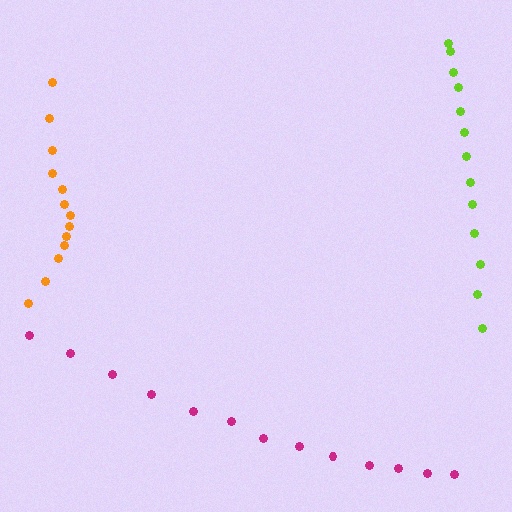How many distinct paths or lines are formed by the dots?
There are 3 distinct paths.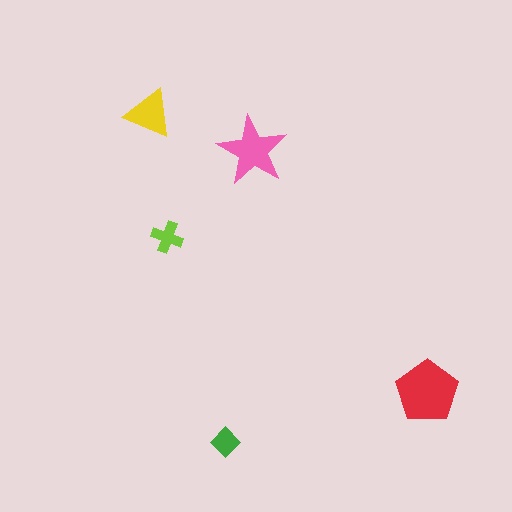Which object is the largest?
The red pentagon.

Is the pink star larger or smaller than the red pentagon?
Smaller.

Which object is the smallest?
The green diamond.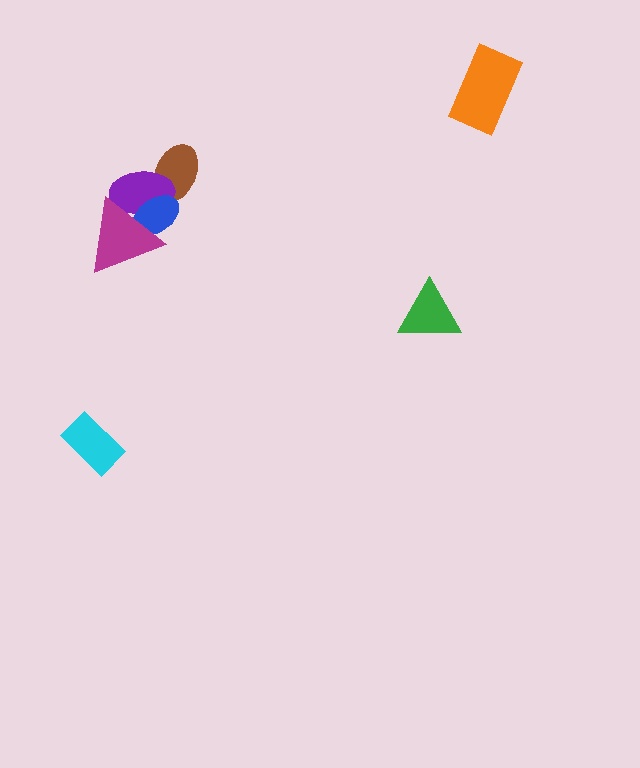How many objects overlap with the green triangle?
0 objects overlap with the green triangle.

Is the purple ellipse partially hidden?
Yes, it is partially covered by another shape.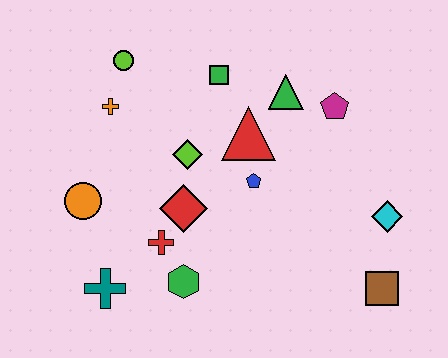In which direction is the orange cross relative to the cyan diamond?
The orange cross is to the left of the cyan diamond.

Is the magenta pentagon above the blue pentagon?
Yes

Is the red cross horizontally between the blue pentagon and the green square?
No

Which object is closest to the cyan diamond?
The brown square is closest to the cyan diamond.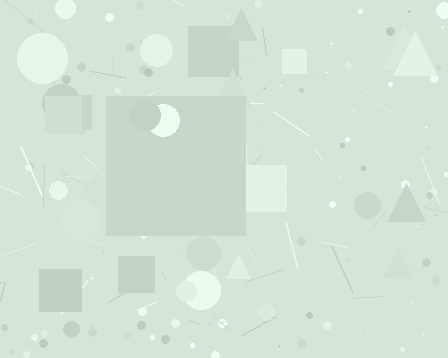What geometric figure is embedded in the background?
A square is embedded in the background.